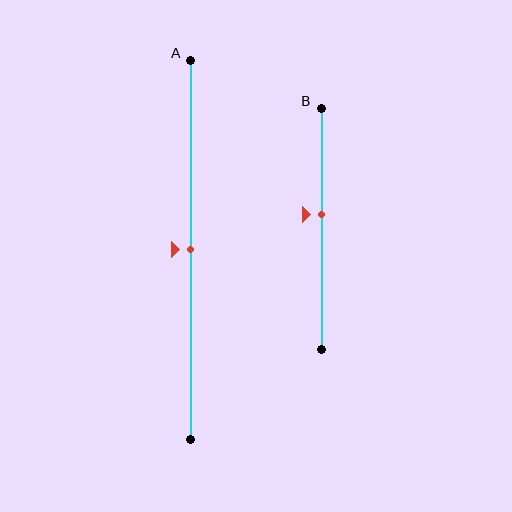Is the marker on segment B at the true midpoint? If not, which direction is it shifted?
No, the marker on segment B is shifted upward by about 6% of the segment length.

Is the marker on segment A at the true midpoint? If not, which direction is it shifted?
Yes, the marker on segment A is at the true midpoint.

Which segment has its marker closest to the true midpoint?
Segment A has its marker closest to the true midpoint.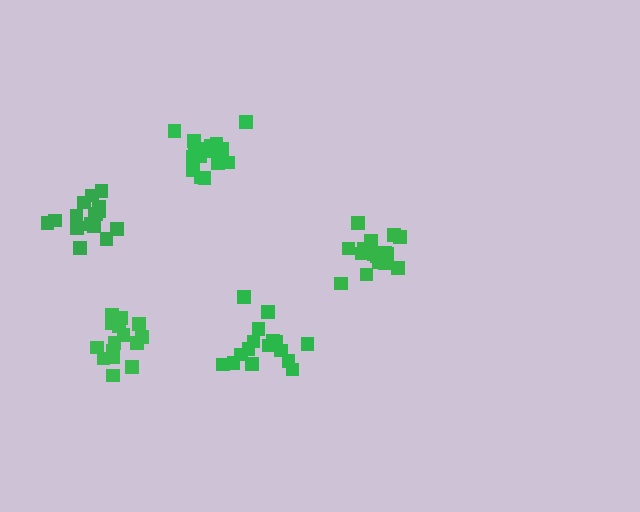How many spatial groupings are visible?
There are 5 spatial groupings.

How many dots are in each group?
Group 1: 16 dots, Group 2: 19 dots, Group 3: 16 dots, Group 4: 16 dots, Group 5: 17 dots (84 total).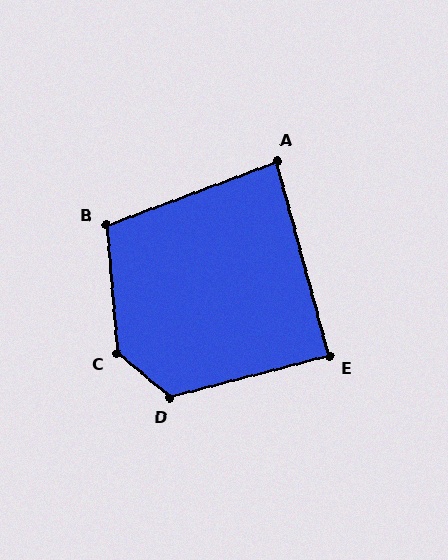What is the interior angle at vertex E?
Approximately 90 degrees (approximately right).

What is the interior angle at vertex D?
Approximately 125 degrees (obtuse).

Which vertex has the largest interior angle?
C, at approximately 135 degrees.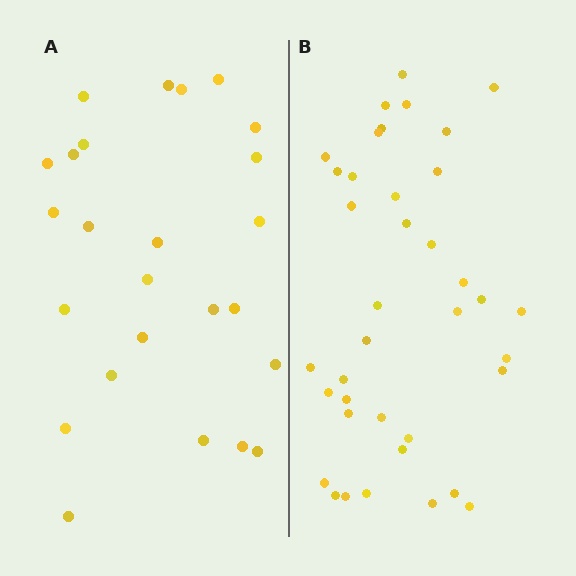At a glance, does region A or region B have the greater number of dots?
Region B (the right region) has more dots.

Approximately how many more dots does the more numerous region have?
Region B has approximately 15 more dots than region A.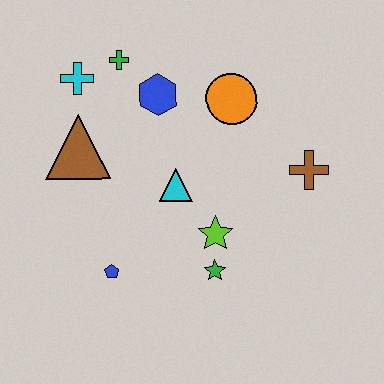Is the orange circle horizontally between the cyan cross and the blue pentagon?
No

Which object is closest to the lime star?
The green star is closest to the lime star.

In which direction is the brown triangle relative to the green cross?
The brown triangle is below the green cross.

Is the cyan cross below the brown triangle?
No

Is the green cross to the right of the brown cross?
No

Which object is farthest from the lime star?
The cyan cross is farthest from the lime star.